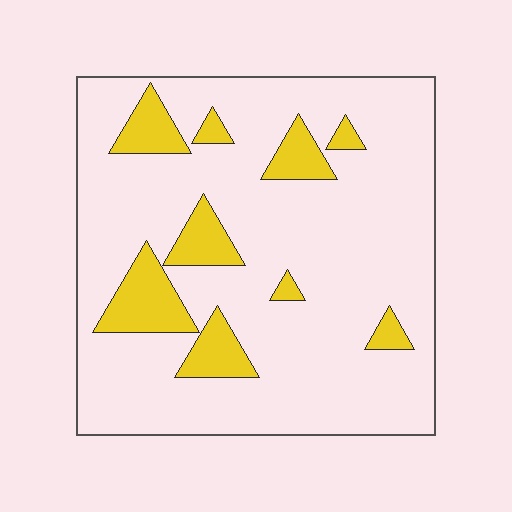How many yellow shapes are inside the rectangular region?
9.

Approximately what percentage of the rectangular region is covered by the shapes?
Approximately 15%.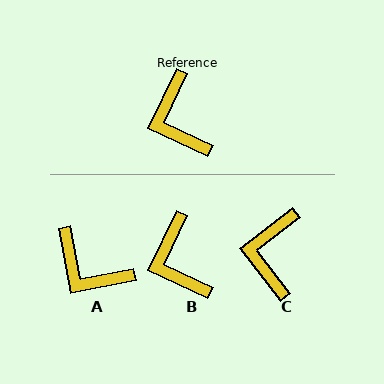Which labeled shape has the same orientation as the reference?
B.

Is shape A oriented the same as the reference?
No, it is off by about 36 degrees.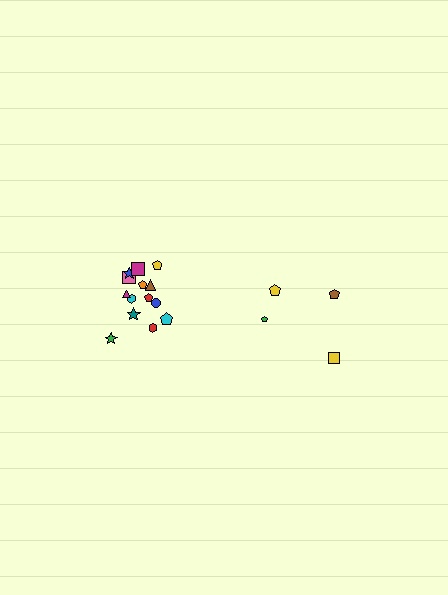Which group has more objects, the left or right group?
The left group.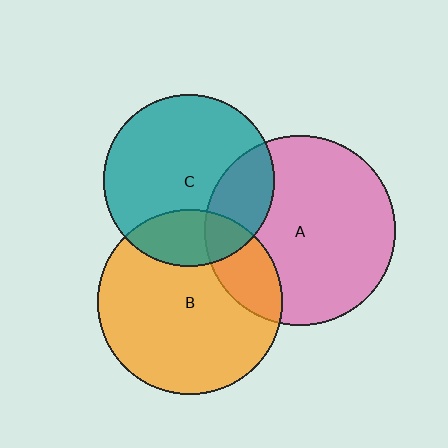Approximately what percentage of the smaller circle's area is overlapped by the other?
Approximately 20%.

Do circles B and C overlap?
Yes.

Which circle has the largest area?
Circle A (pink).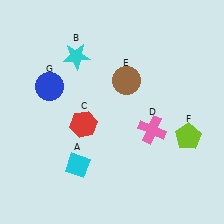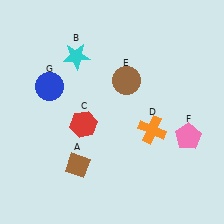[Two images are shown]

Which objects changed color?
A changed from cyan to brown. D changed from pink to orange. F changed from lime to pink.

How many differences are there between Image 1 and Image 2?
There are 3 differences between the two images.